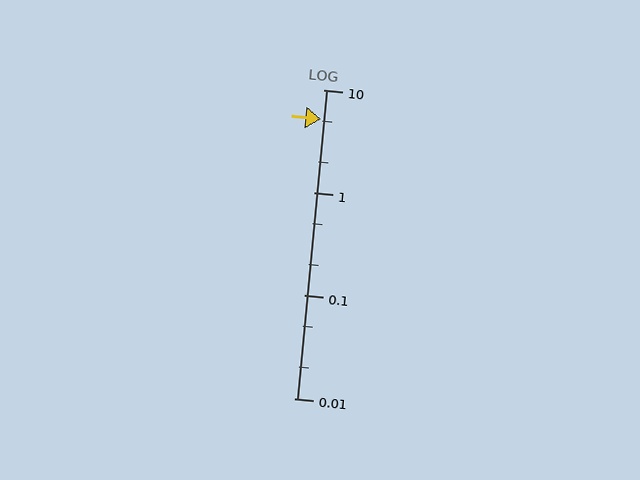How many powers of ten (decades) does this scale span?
The scale spans 3 decades, from 0.01 to 10.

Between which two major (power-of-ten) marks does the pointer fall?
The pointer is between 1 and 10.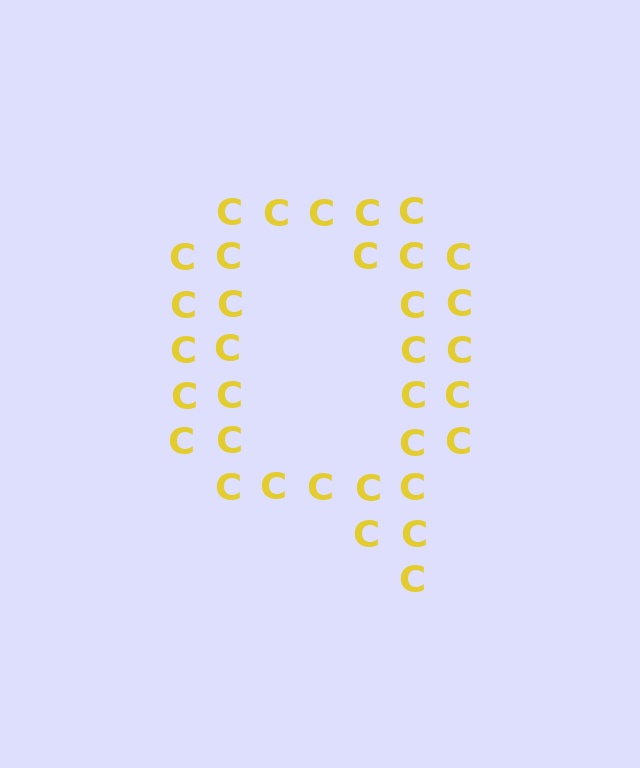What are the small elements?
The small elements are letter C's.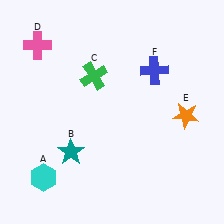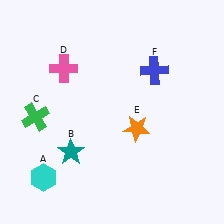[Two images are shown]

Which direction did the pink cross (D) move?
The pink cross (D) moved right.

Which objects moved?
The objects that moved are: the green cross (C), the pink cross (D), the orange star (E).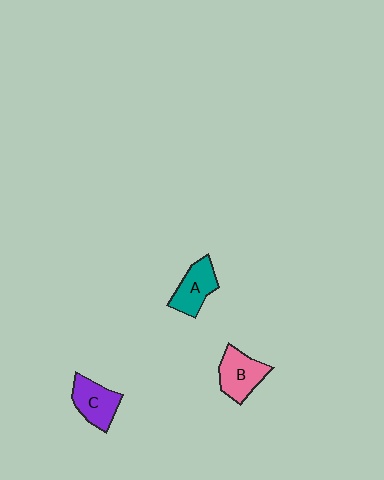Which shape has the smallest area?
Shape A (teal).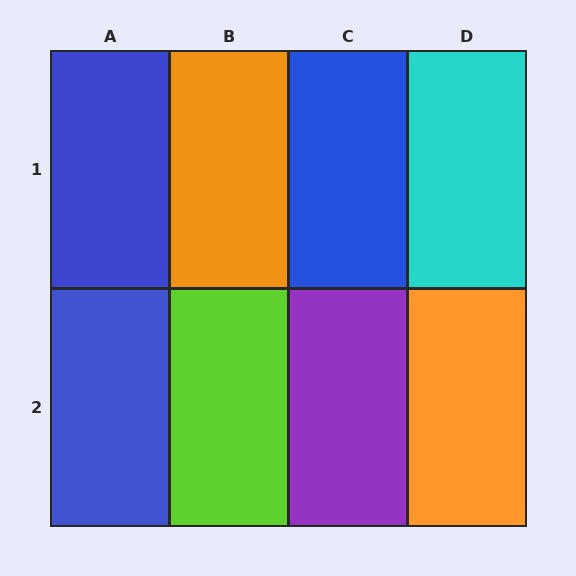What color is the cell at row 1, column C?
Blue.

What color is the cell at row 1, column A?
Blue.